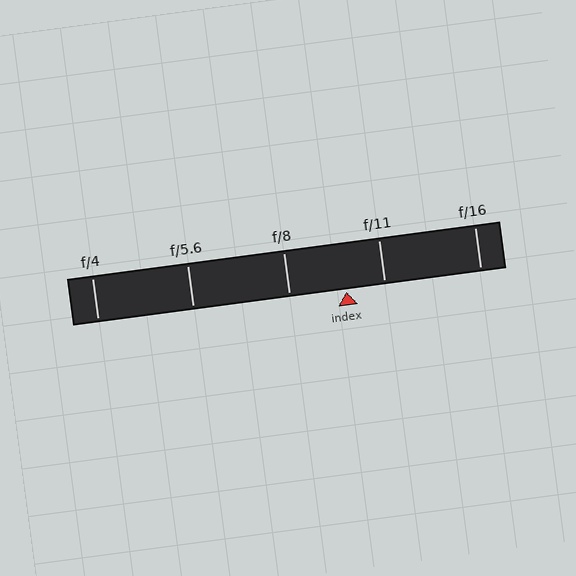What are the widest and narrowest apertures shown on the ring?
The widest aperture shown is f/4 and the narrowest is f/16.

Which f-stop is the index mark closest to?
The index mark is closest to f/11.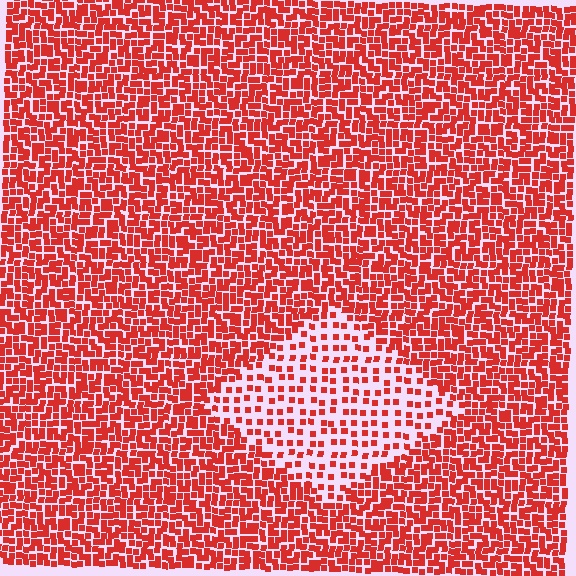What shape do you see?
I see a diamond.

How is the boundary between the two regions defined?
The boundary is defined by a change in element density (approximately 2.3x ratio). All elements are the same color, size, and shape.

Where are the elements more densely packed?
The elements are more densely packed outside the diamond boundary.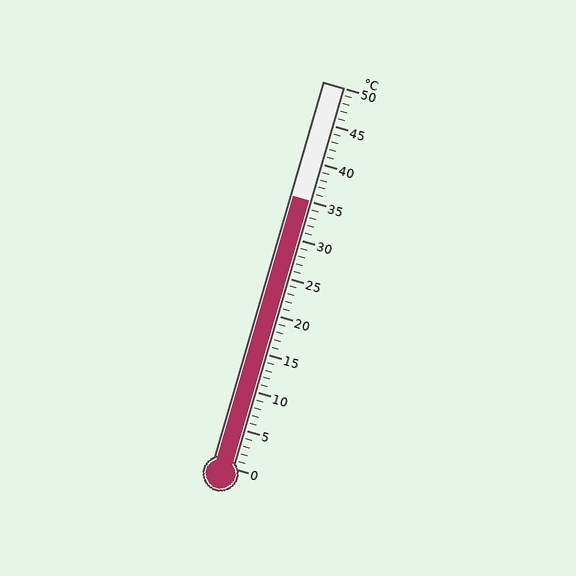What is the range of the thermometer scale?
The thermometer scale ranges from 0°C to 50°C.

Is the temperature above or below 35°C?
The temperature is at 35°C.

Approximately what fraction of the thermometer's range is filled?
The thermometer is filled to approximately 70% of its range.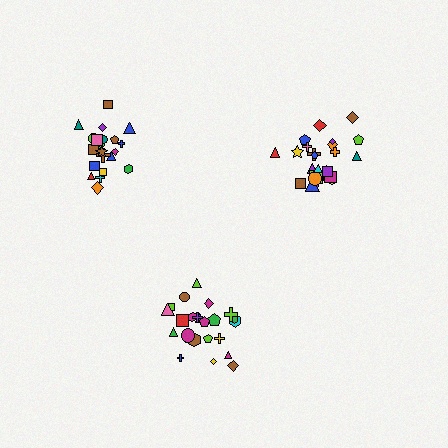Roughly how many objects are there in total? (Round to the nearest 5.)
Roughly 70 objects in total.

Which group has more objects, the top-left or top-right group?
The top-right group.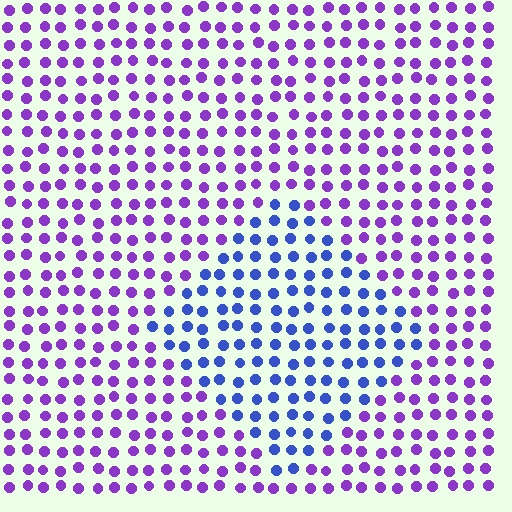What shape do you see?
I see a diamond.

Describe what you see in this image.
The image is filled with small purple elements in a uniform arrangement. A diamond-shaped region is visible where the elements are tinted to a slightly different hue, forming a subtle color boundary.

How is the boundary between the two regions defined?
The boundary is defined purely by a slight shift in hue (about 46 degrees). Spacing, size, and orientation are identical on both sides.